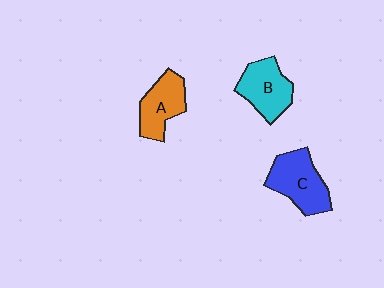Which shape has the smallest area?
Shape A (orange).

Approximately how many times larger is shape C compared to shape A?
Approximately 1.2 times.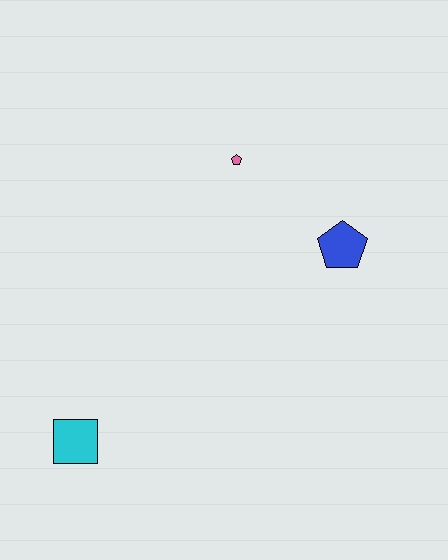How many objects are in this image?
There are 3 objects.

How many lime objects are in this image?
There are no lime objects.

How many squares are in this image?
There is 1 square.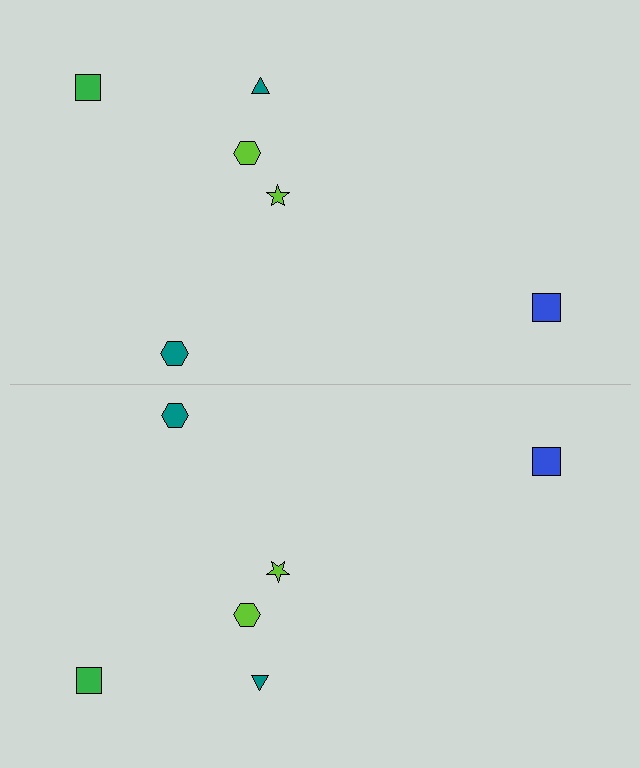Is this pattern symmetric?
Yes, this pattern has bilateral (reflection) symmetry.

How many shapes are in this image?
There are 12 shapes in this image.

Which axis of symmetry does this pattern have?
The pattern has a horizontal axis of symmetry running through the center of the image.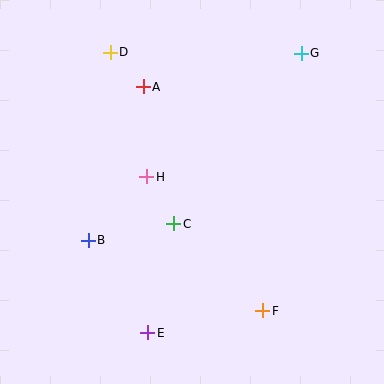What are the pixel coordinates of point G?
Point G is at (301, 53).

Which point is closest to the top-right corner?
Point G is closest to the top-right corner.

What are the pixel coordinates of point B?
Point B is at (88, 240).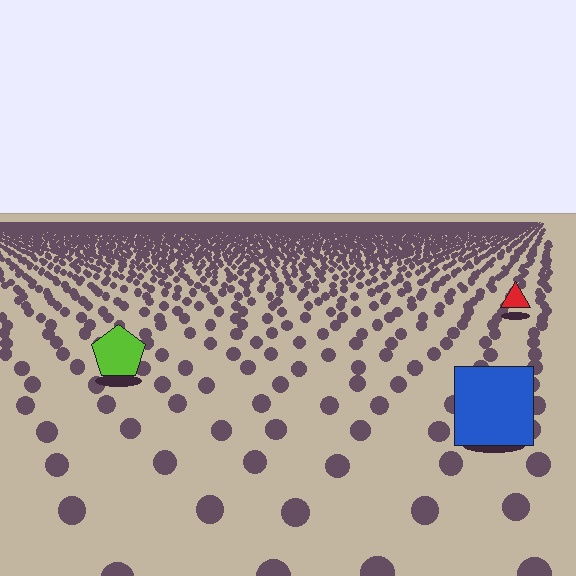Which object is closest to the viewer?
The blue square is closest. The texture marks near it are larger and more spread out.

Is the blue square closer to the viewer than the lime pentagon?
Yes. The blue square is closer — you can tell from the texture gradient: the ground texture is coarser near it.